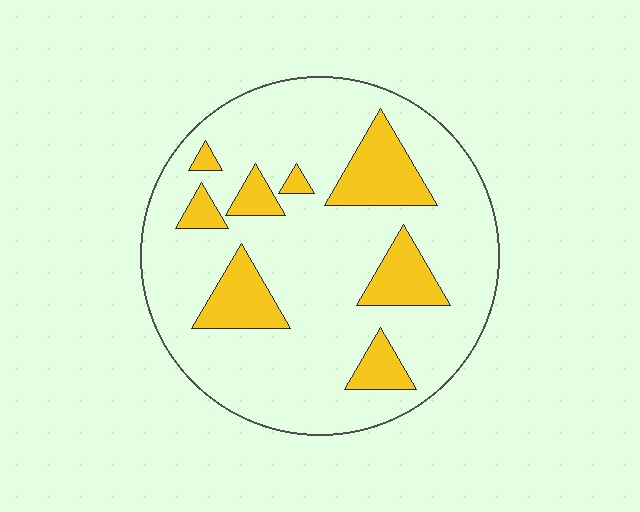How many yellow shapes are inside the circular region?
8.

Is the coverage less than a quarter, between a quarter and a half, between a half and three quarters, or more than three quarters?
Less than a quarter.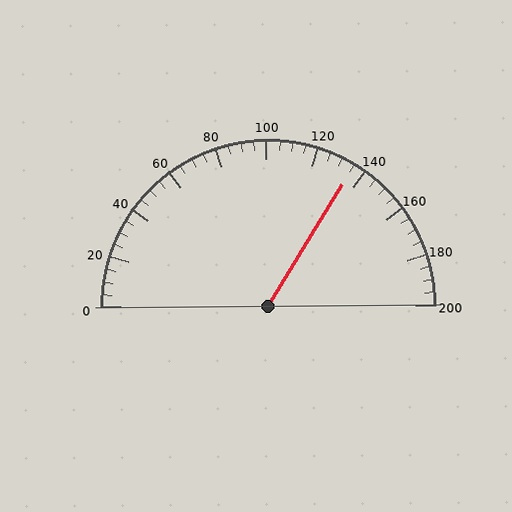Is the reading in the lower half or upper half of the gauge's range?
The reading is in the upper half of the range (0 to 200).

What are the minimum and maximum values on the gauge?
The gauge ranges from 0 to 200.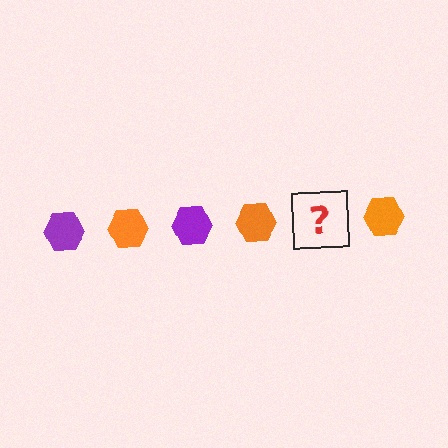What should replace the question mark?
The question mark should be replaced with a purple hexagon.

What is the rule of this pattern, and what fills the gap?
The rule is that the pattern cycles through purple, orange hexagons. The gap should be filled with a purple hexagon.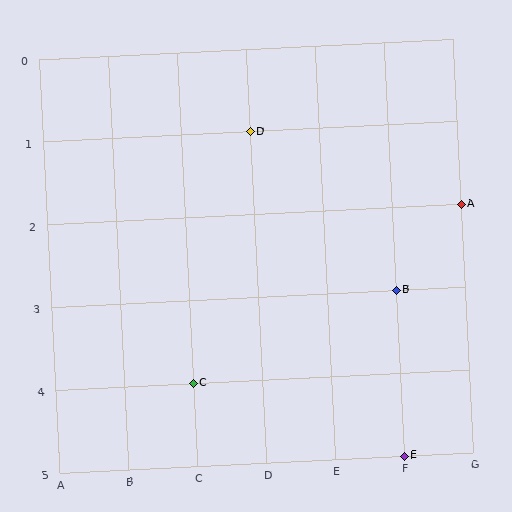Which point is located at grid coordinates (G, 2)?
Point A is at (G, 2).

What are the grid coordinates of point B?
Point B is at grid coordinates (F, 3).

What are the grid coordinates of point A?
Point A is at grid coordinates (G, 2).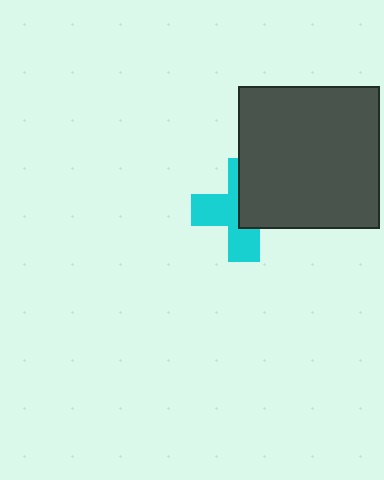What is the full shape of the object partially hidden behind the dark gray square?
The partially hidden object is a cyan cross.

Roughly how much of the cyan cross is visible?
About half of it is visible (roughly 51%).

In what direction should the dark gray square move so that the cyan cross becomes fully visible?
The dark gray square should move toward the upper-right. That is the shortest direction to clear the overlap and leave the cyan cross fully visible.